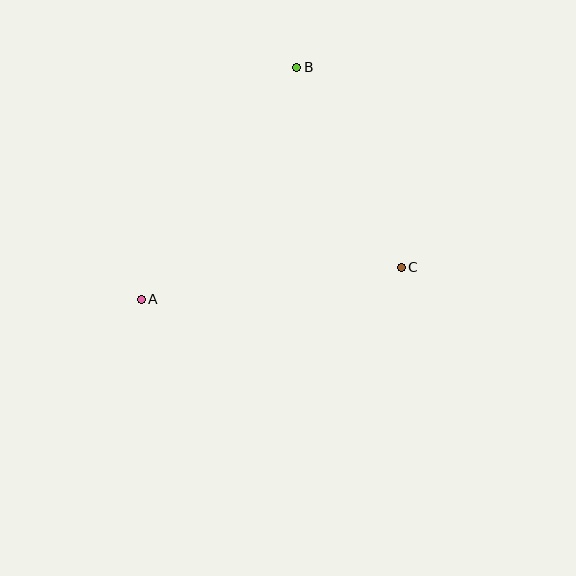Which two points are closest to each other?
Points B and C are closest to each other.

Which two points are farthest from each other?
Points A and B are farthest from each other.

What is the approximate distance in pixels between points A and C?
The distance between A and C is approximately 262 pixels.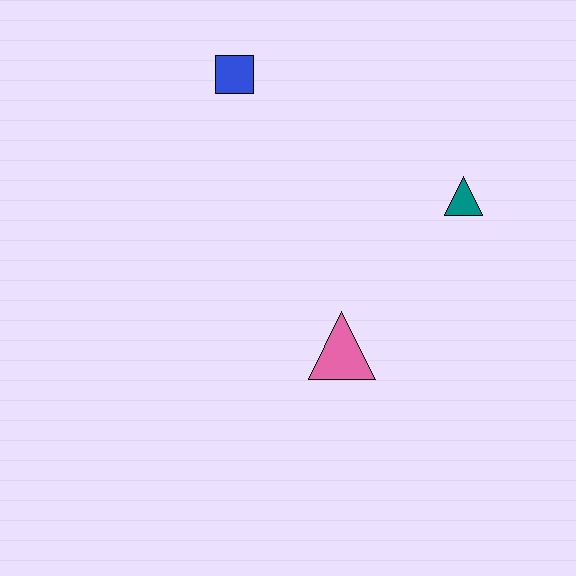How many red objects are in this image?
There are no red objects.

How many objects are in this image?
There are 3 objects.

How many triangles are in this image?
There are 2 triangles.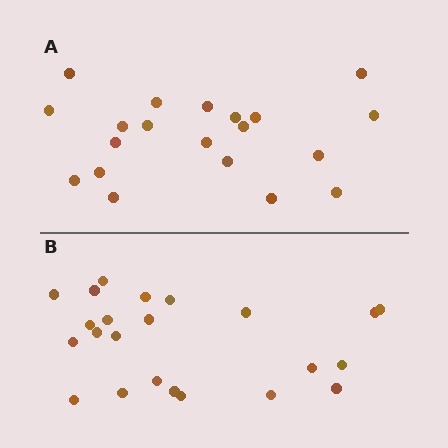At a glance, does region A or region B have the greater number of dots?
Region B (the bottom region) has more dots.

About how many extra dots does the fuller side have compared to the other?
Region B has just a few more — roughly 2 or 3 more dots than region A.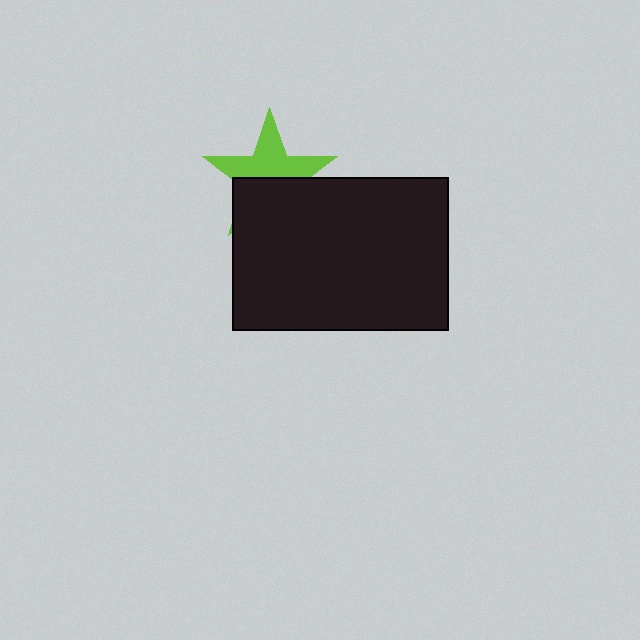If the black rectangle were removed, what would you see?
You would see the complete lime star.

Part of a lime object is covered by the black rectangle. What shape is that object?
It is a star.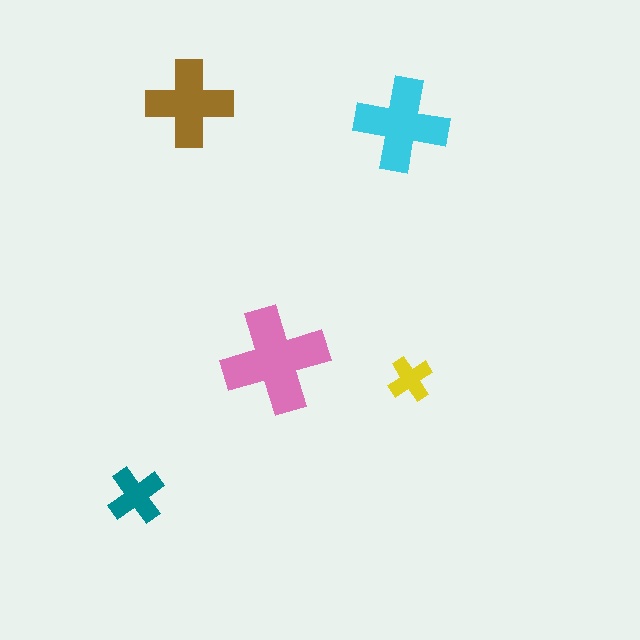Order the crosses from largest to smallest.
the pink one, the cyan one, the brown one, the teal one, the yellow one.